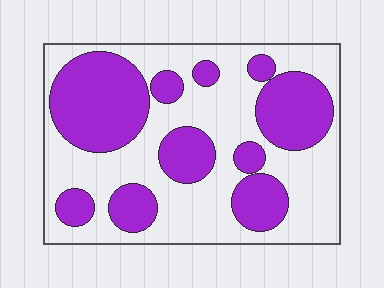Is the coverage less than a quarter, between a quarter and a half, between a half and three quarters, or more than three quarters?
Between a quarter and a half.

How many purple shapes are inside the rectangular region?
10.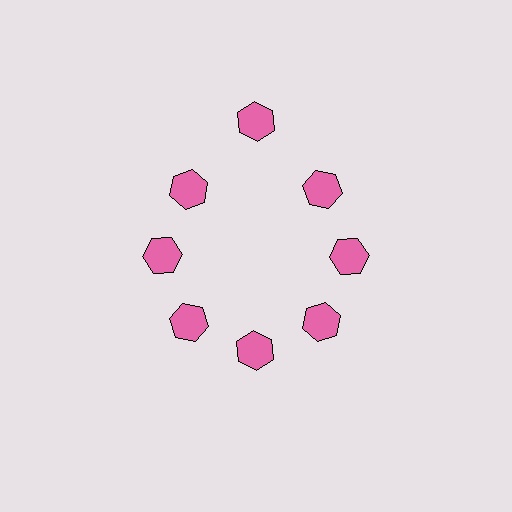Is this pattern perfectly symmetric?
No. The 8 pink hexagons are arranged in a ring, but one element near the 12 o'clock position is pushed outward from the center, breaking the 8-fold rotational symmetry.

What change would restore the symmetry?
The symmetry would be restored by moving it inward, back onto the ring so that all 8 hexagons sit at equal angles and equal distance from the center.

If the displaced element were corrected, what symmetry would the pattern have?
It would have 8-fold rotational symmetry — the pattern would map onto itself every 45 degrees.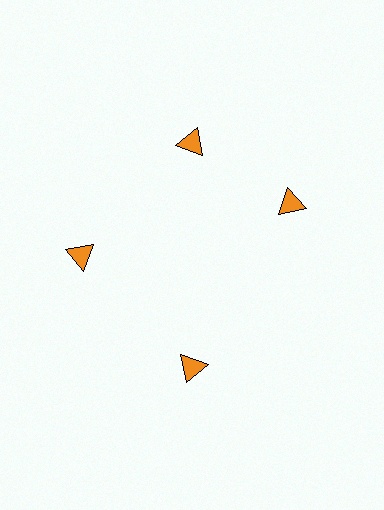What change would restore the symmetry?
The symmetry would be restored by rotating it back into even spacing with its neighbors so that all 4 triangles sit at equal angles and equal distance from the center.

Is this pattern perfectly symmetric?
No. The 4 orange triangles are arranged in a ring, but one element near the 3 o'clock position is rotated out of alignment along the ring, breaking the 4-fold rotational symmetry.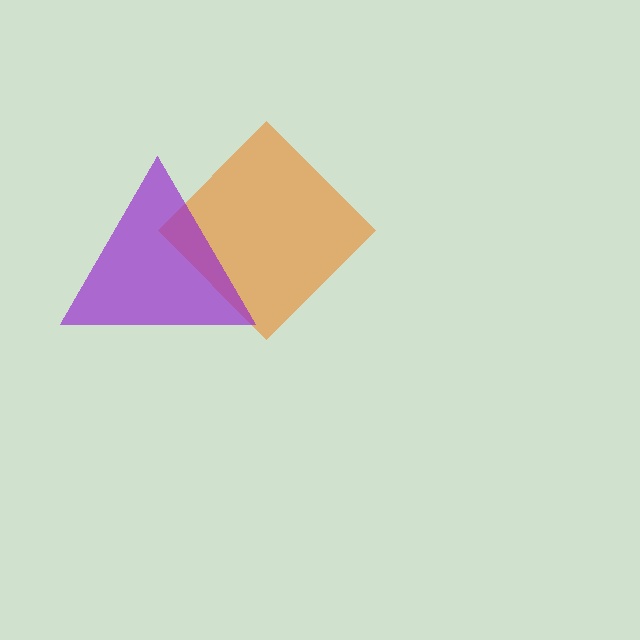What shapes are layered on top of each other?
The layered shapes are: an orange diamond, a purple triangle.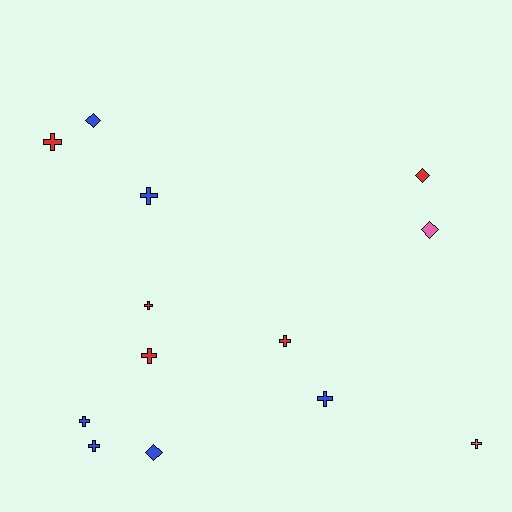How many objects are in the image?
There are 13 objects.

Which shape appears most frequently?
Cross, with 9 objects.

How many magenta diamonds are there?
There are no magenta diamonds.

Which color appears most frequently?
Blue, with 6 objects.